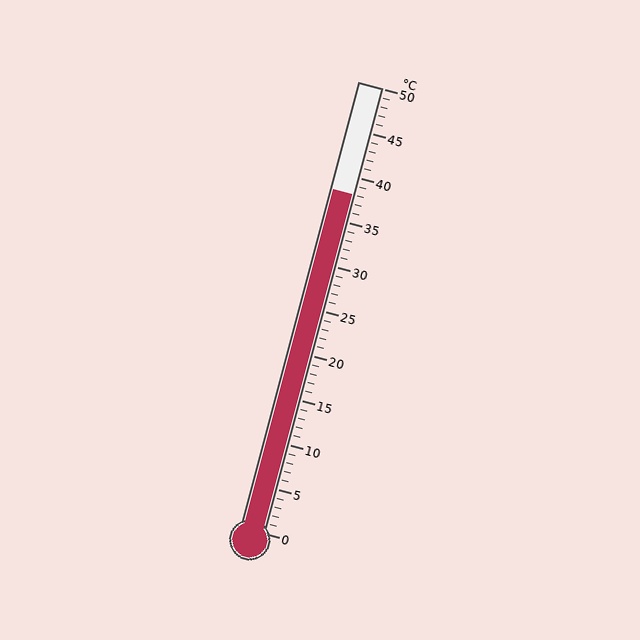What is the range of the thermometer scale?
The thermometer scale ranges from 0°C to 50°C.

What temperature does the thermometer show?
The thermometer shows approximately 38°C.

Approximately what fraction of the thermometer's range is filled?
The thermometer is filled to approximately 75% of its range.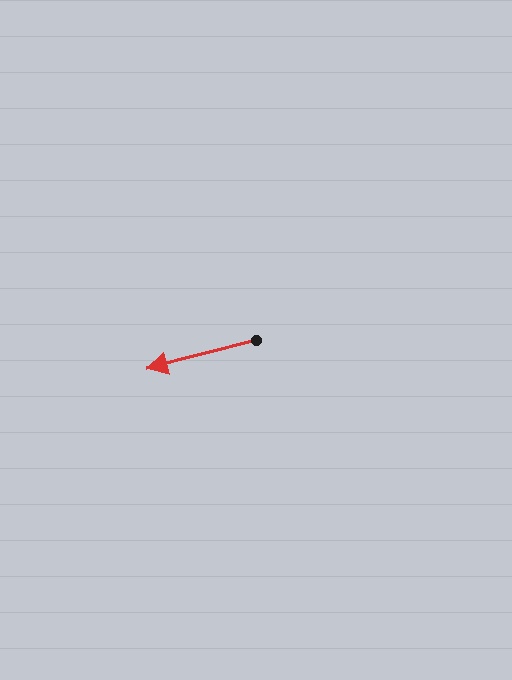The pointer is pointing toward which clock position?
Roughly 9 o'clock.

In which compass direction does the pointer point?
West.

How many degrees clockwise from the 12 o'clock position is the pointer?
Approximately 255 degrees.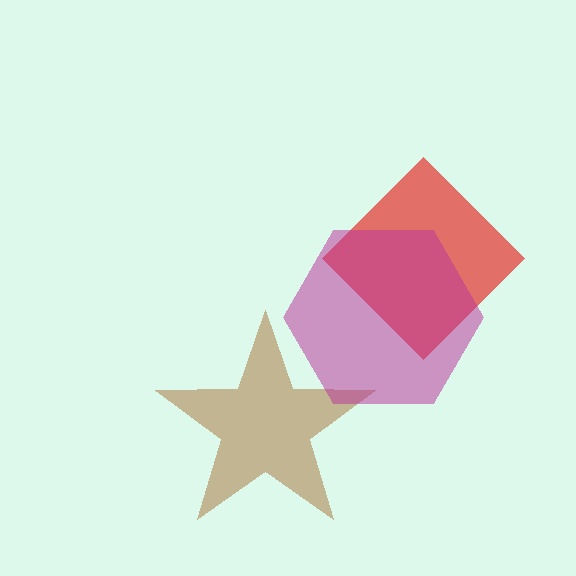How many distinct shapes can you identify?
There are 3 distinct shapes: a brown star, a red diamond, a magenta hexagon.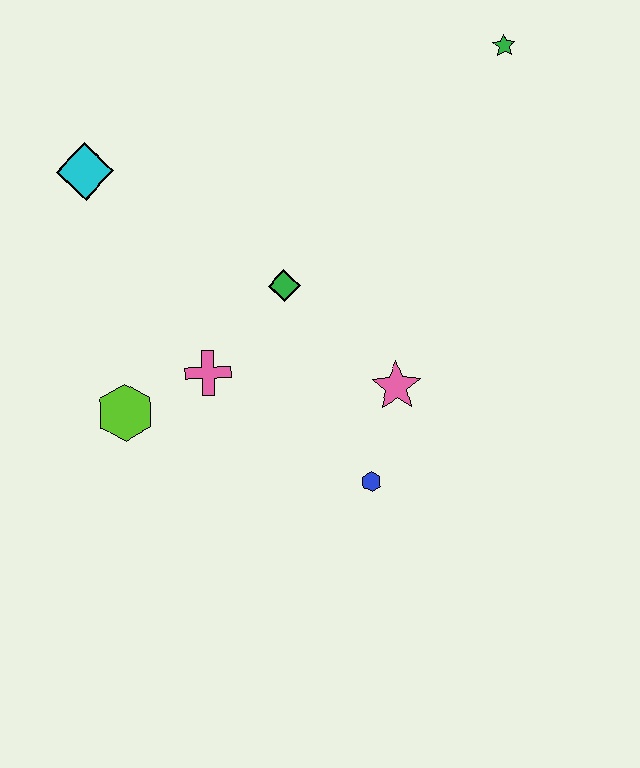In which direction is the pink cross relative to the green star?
The pink cross is below the green star.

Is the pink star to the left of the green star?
Yes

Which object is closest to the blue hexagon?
The pink star is closest to the blue hexagon.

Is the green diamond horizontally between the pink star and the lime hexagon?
Yes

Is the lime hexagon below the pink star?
Yes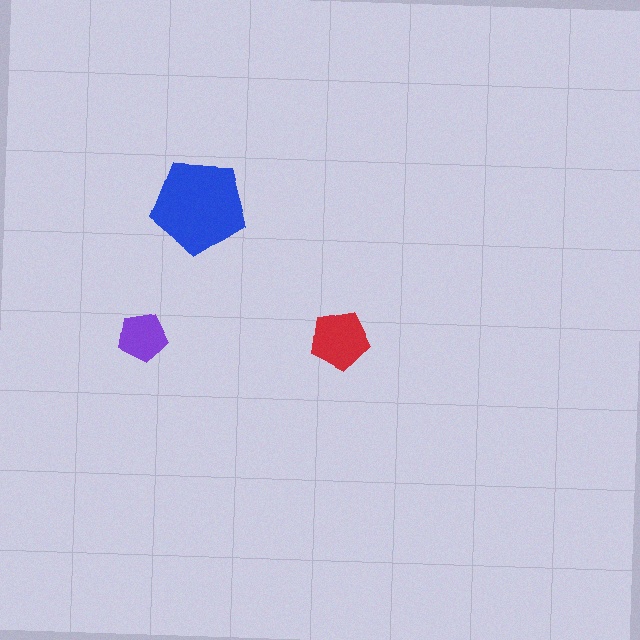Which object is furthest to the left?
The purple pentagon is leftmost.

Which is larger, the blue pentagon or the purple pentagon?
The blue one.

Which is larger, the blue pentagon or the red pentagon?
The blue one.